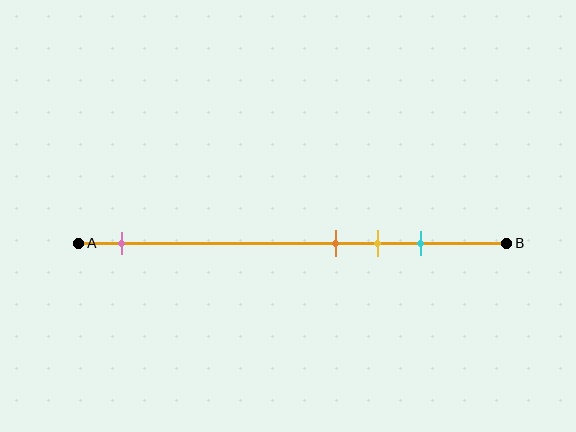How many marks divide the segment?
There are 4 marks dividing the segment.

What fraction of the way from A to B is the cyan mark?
The cyan mark is approximately 80% (0.8) of the way from A to B.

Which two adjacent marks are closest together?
The orange and yellow marks are the closest adjacent pair.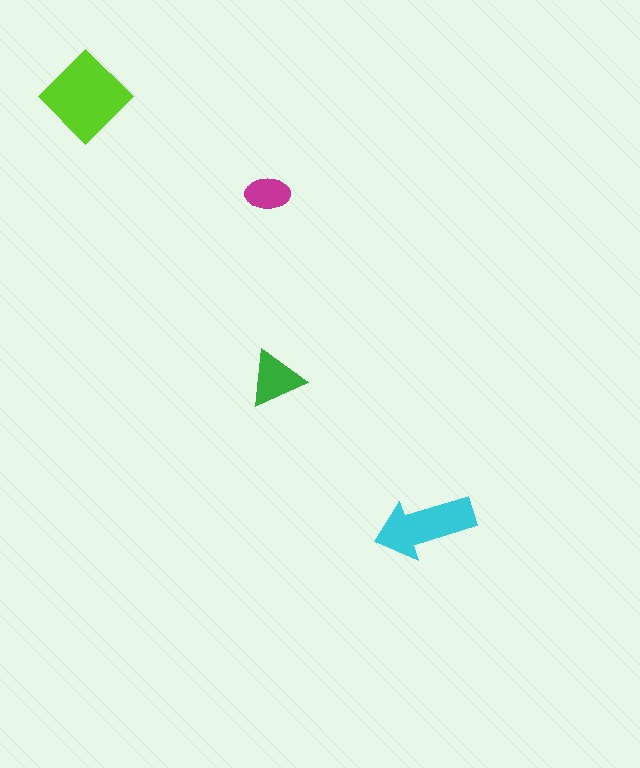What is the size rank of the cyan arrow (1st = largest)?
2nd.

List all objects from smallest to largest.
The magenta ellipse, the green triangle, the cyan arrow, the lime diamond.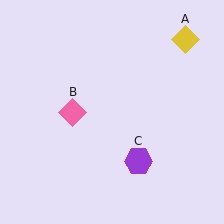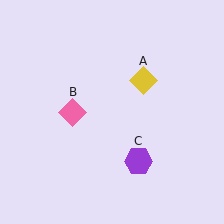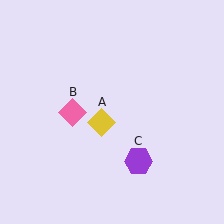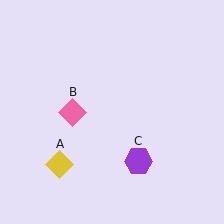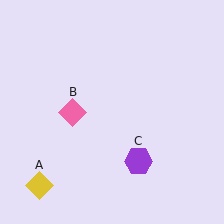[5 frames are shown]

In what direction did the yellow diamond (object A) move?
The yellow diamond (object A) moved down and to the left.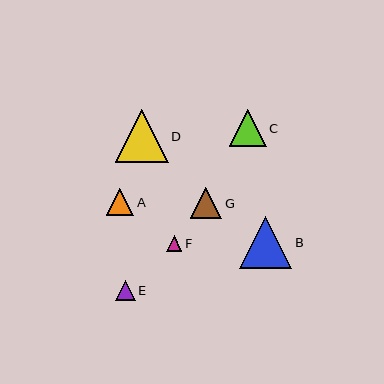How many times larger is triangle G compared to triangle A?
Triangle G is approximately 1.1 times the size of triangle A.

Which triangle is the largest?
Triangle D is the largest with a size of approximately 53 pixels.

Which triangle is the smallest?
Triangle F is the smallest with a size of approximately 16 pixels.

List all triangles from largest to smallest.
From largest to smallest: D, B, C, G, A, E, F.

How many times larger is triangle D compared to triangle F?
Triangle D is approximately 3.4 times the size of triangle F.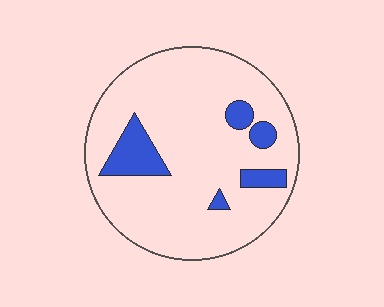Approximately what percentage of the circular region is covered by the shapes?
Approximately 15%.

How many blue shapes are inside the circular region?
5.